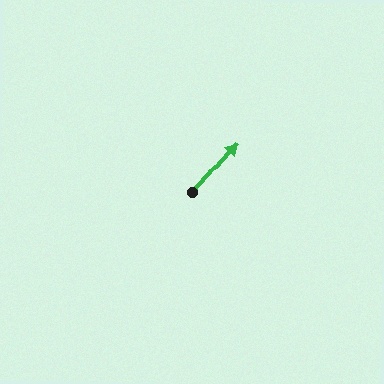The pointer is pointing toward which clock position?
Roughly 1 o'clock.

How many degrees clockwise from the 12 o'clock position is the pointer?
Approximately 42 degrees.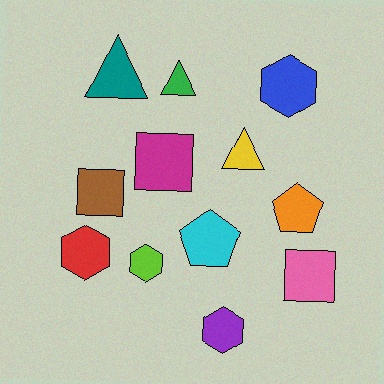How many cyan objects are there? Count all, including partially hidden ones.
There is 1 cyan object.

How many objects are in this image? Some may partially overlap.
There are 12 objects.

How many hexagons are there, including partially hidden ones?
There are 4 hexagons.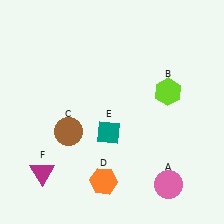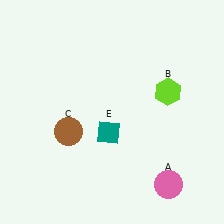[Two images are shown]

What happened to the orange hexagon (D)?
The orange hexagon (D) was removed in Image 2. It was in the bottom-left area of Image 1.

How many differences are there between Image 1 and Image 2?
There are 2 differences between the two images.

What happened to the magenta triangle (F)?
The magenta triangle (F) was removed in Image 2. It was in the bottom-left area of Image 1.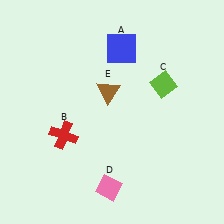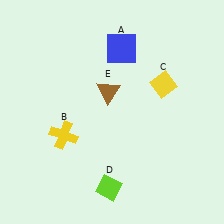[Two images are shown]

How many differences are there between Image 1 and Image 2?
There are 3 differences between the two images.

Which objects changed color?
B changed from red to yellow. C changed from lime to yellow. D changed from pink to lime.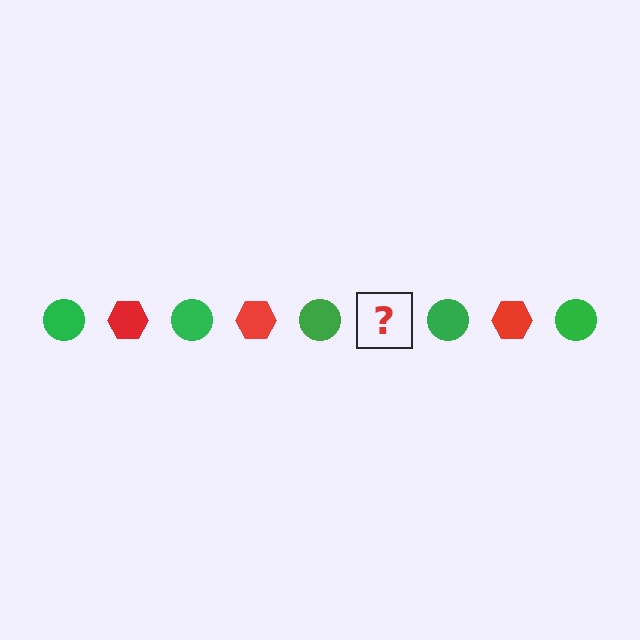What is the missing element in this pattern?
The missing element is a red hexagon.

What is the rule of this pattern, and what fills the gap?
The rule is that the pattern alternates between green circle and red hexagon. The gap should be filled with a red hexagon.